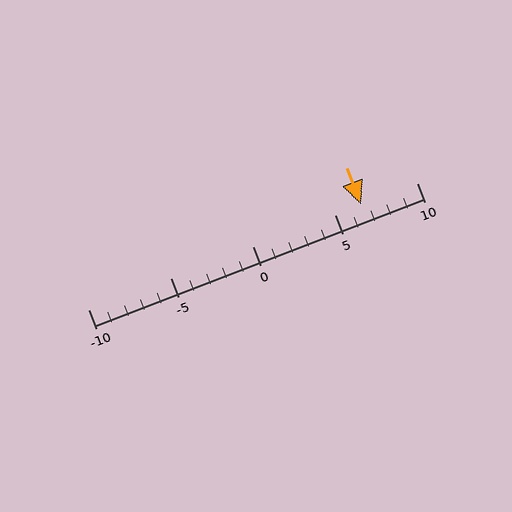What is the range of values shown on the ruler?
The ruler shows values from -10 to 10.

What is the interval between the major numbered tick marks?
The major tick marks are spaced 5 units apart.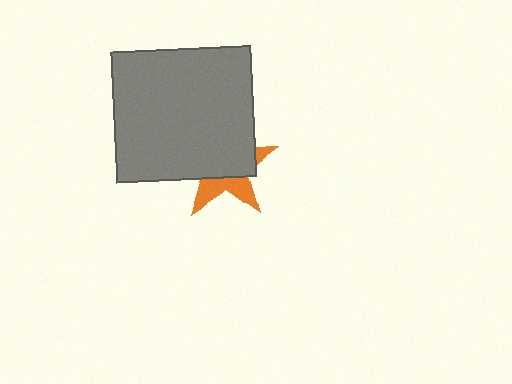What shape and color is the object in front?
The object in front is a gray rectangle.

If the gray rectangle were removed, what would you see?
You would see the complete orange star.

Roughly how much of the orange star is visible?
A small part of it is visible (roughly 36%).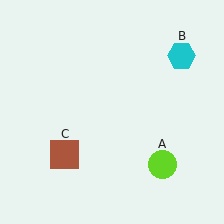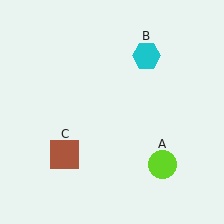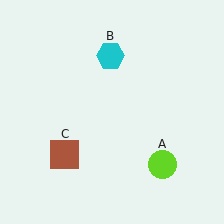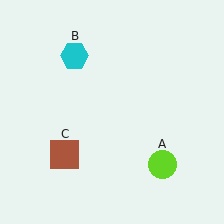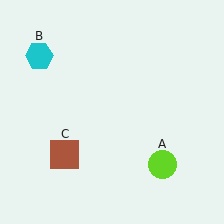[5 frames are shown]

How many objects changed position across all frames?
1 object changed position: cyan hexagon (object B).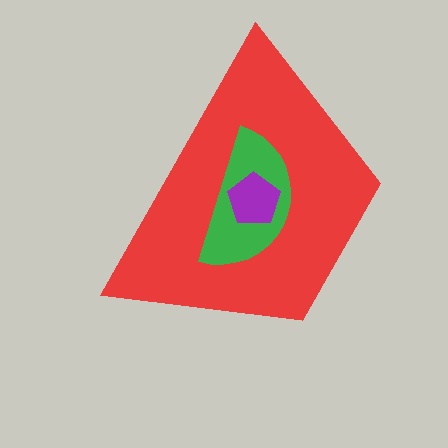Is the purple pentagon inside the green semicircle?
Yes.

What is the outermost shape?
The red trapezoid.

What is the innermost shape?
The purple pentagon.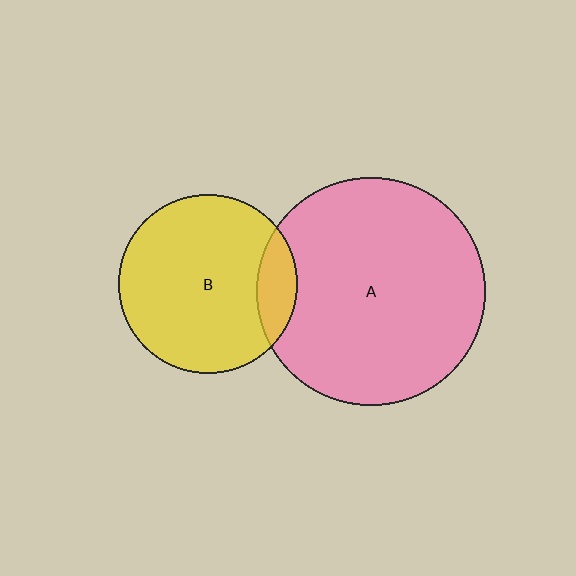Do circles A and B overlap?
Yes.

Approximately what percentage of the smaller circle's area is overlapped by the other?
Approximately 15%.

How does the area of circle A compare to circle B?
Approximately 1.6 times.